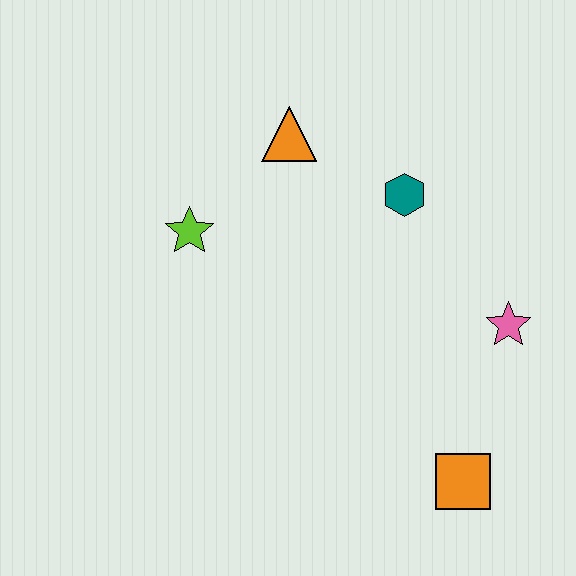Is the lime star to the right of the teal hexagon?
No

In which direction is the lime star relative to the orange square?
The lime star is to the left of the orange square.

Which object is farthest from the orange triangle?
The orange square is farthest from the orange triangle.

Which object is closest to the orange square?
The pink star is closest to the orange square.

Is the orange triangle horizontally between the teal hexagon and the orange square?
No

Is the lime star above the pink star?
Yes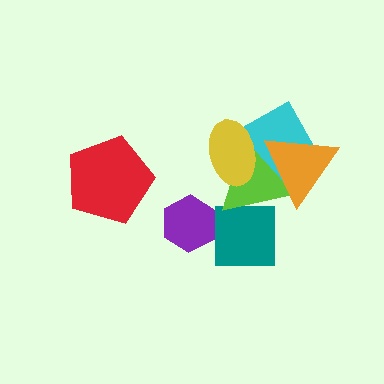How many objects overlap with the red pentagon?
0 objects overlap with the red pentagon.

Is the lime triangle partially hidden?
Yes, it is partially covered by another shape.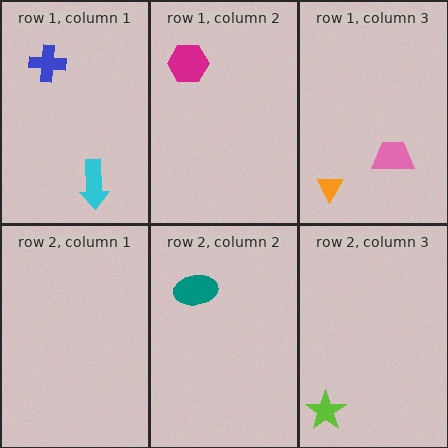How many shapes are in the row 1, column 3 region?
2.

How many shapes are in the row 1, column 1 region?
2.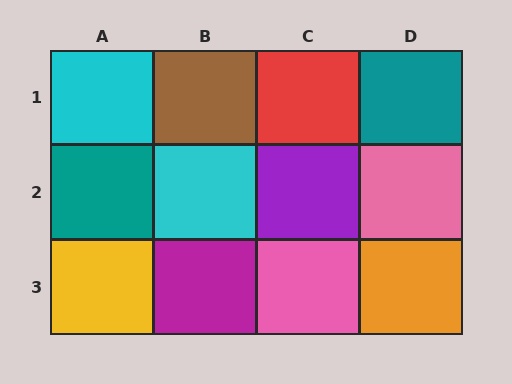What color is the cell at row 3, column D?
Orange.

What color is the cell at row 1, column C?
Red.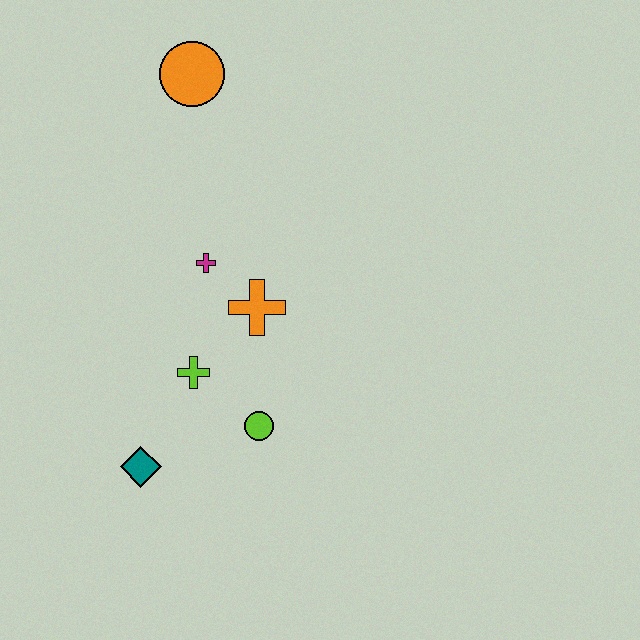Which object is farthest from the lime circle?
The orange circle is farthest from the lime circle.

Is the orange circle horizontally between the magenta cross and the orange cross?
No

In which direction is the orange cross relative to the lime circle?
The orange cross is above the lime circle.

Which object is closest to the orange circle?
The magenta cross is closest to the orange circle.